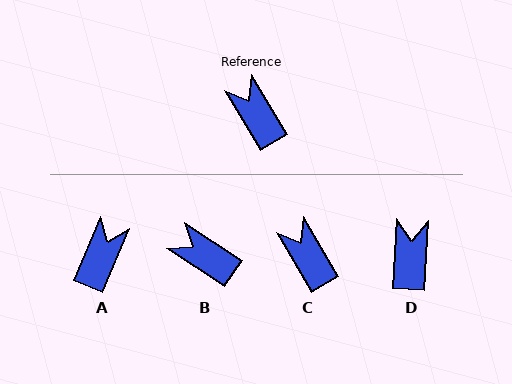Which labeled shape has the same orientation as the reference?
C.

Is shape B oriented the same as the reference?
No, it is off by about 26 degrees.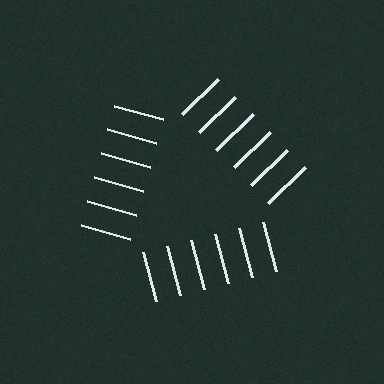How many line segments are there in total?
18 — 6 along each of the 3 edges.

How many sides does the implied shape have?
3 sides — the line-ends trace a triangle.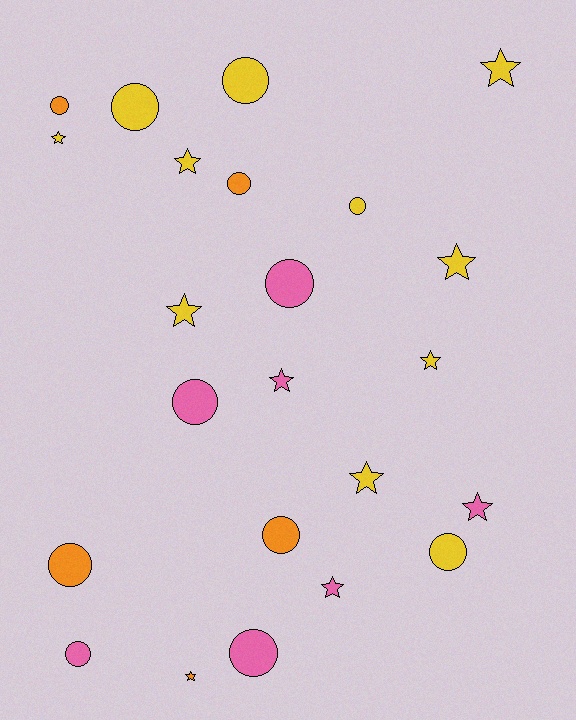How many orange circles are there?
There are 4 orange circles.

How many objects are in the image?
There are 23 objects.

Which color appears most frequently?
Yellow, with 11 objects.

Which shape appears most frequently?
Circle, with 12 objects.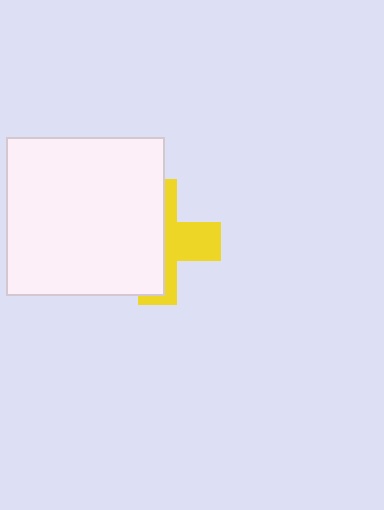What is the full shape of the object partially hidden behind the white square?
The partially hidden object is a yellow cross.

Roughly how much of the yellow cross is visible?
A small part of it is visible (roughly 41%).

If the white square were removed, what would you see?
You would see the complete yellow cross.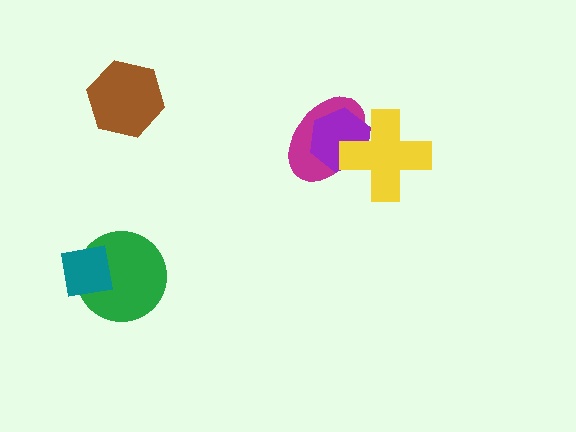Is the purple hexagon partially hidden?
Yes, it is partially covered by another shape.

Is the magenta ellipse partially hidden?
Yes, it is partially covered by another shape.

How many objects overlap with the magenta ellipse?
2 objects overlap with the magenta ellipse.